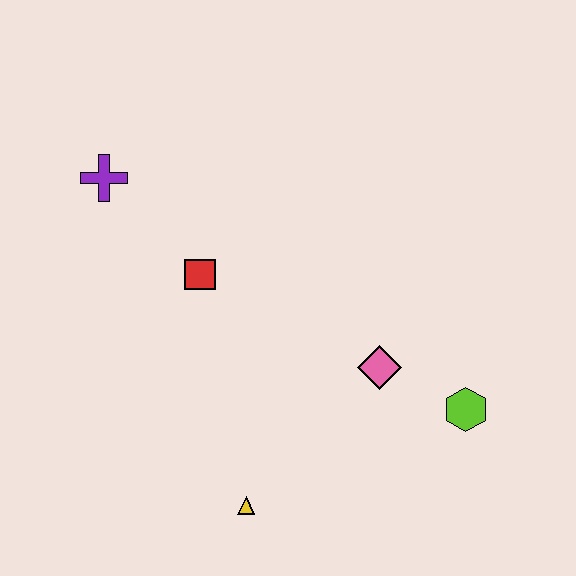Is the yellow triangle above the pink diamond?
No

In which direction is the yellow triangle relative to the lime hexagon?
The yellow triangle is to the left of the lime hexagon.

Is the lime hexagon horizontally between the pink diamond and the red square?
No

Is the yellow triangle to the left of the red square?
No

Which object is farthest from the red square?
The lime hexagon is farthest from the red square.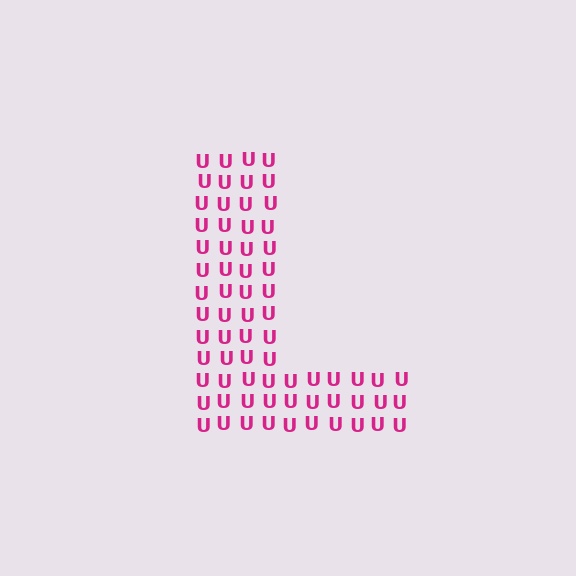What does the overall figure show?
The overall figure shows the letter L.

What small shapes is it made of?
It is made of small letter U's.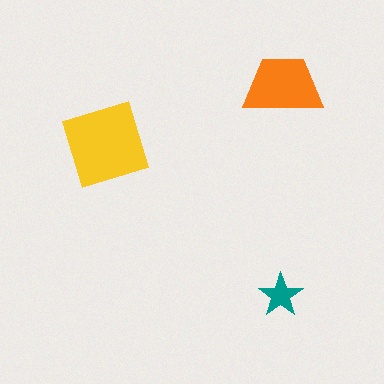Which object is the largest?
The yellow diamond.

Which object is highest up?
The orange trapezoid is topmost.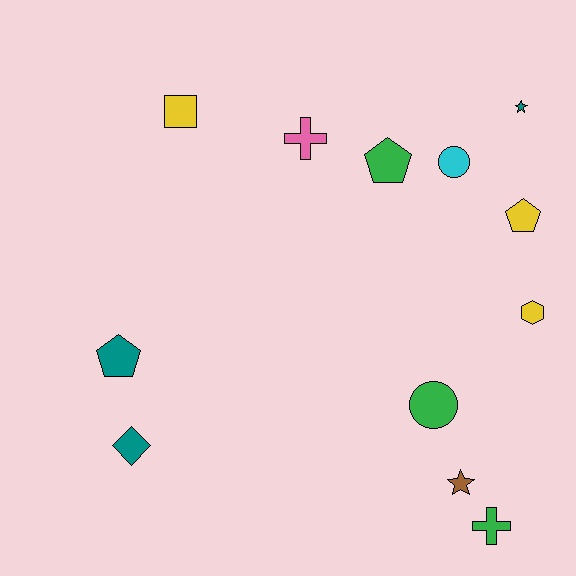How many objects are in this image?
There are 12 objects.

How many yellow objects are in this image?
There are 3 yellow objects.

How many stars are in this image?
There are 2 stars.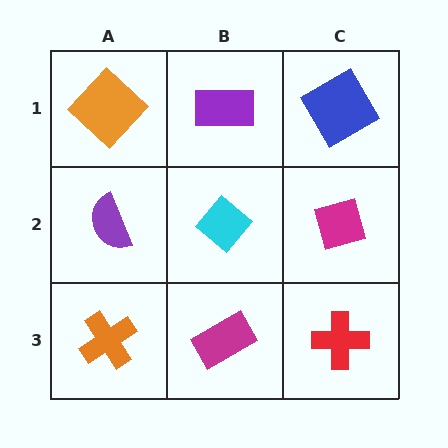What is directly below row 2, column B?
A magenta rectangle.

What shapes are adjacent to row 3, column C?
A magenta diamond (row 2, column C), a magenta rectangle (row 3, column B).